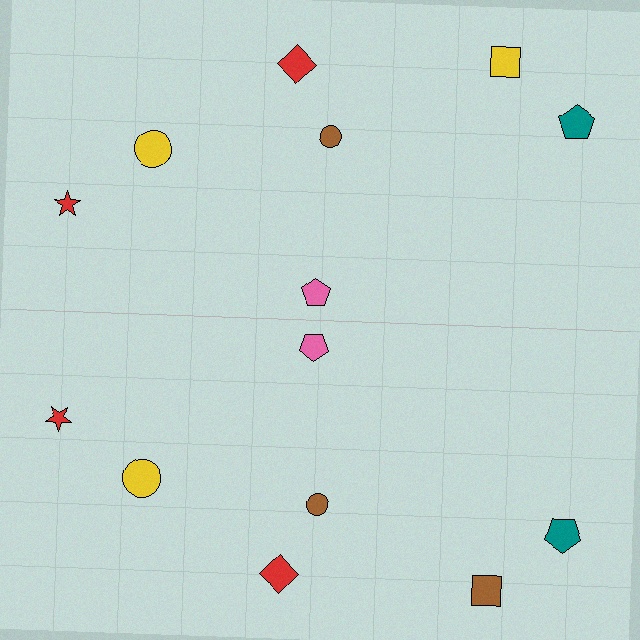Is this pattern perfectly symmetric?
No, the pattern is not perfectly symmetric. The brown square on the bottom side breaks the symmetry — its mirror counterpart is yellow.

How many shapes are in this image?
There are 14 shapes in this image.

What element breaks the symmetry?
The brown square on the bottom side breaks the symmetry — its mirror counterpart is yellow.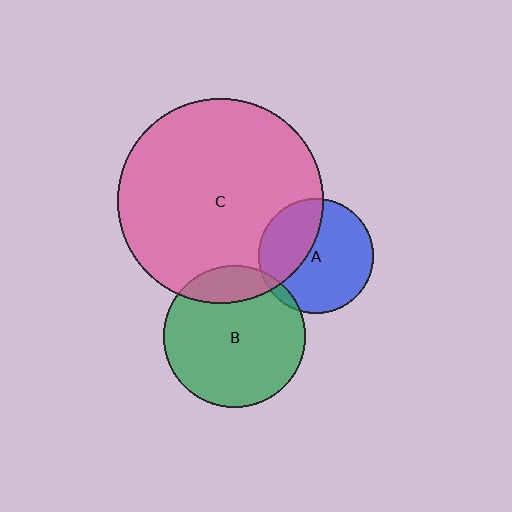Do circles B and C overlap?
Yes.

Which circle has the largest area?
Circle C (pink).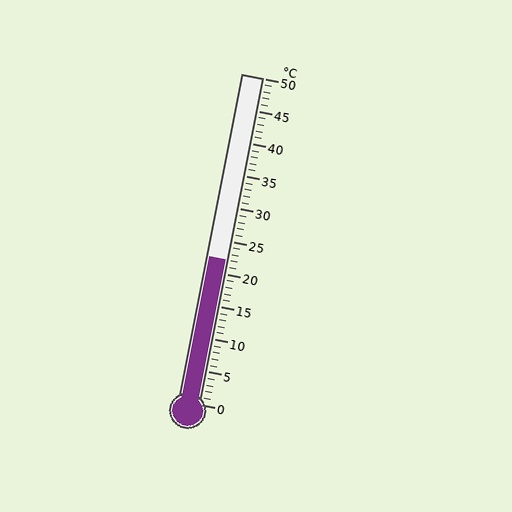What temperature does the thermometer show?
The thermometer shows approximately 22°C.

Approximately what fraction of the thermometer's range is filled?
The thermometer is filled to approximately 45% of its range.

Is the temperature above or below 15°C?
The temperature is above 15°C.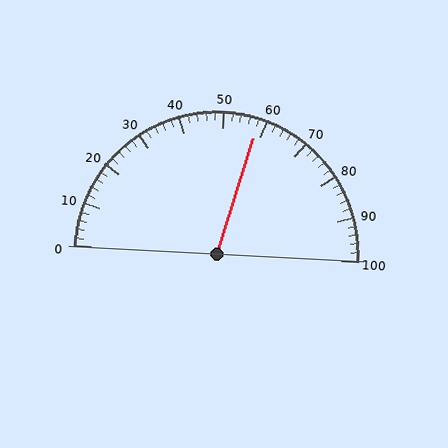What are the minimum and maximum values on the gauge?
The gauge ranges from 0 to 100.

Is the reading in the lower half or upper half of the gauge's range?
The reading is in the upper half of the range (0 to 100).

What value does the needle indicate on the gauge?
The needle indicates approximately 58.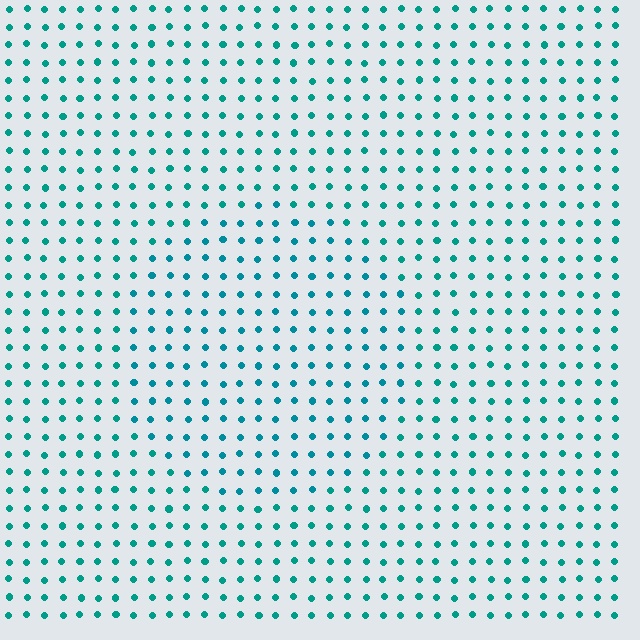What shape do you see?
I see a circle.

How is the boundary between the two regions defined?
The boundary is defined purely by a slight shift in hue (about 14 degrees). Spacing, size, and orientation are identical on both sides.